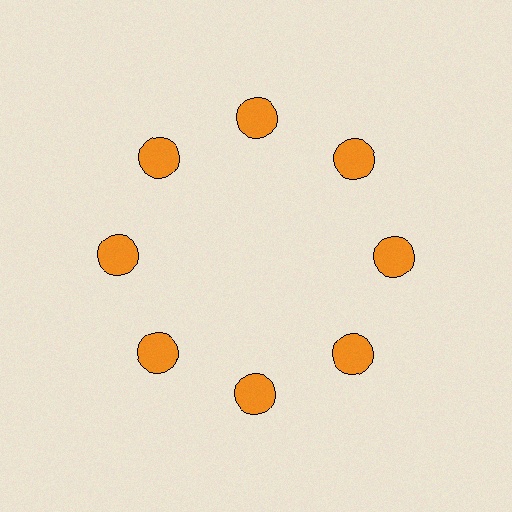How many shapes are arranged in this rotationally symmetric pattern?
There are 8 shapes, arranged in 8 groups of 1.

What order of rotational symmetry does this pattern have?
This pattern has 8-fold rotational symmetry.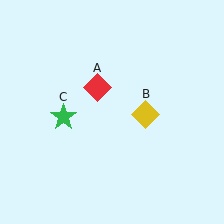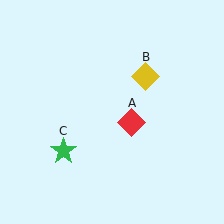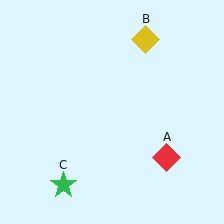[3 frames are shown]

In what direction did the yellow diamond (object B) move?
The yellow diamond (object B) moved up.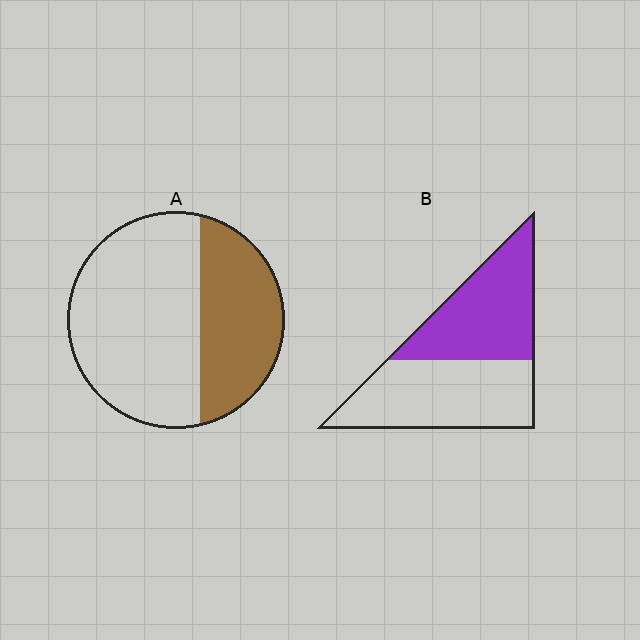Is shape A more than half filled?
No.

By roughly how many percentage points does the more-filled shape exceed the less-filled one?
By roughly 10 percentage points (B over A).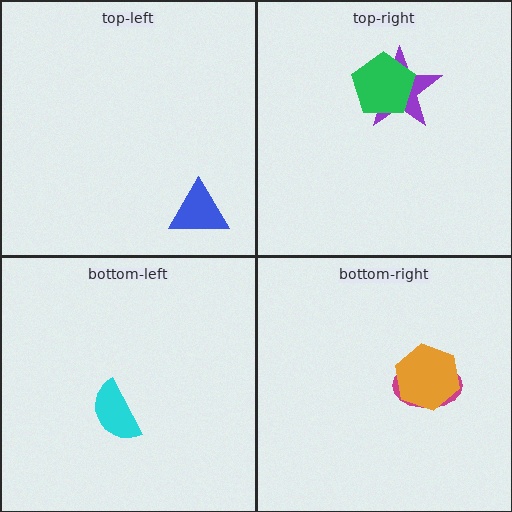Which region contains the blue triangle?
The top-left region.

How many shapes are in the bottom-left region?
1.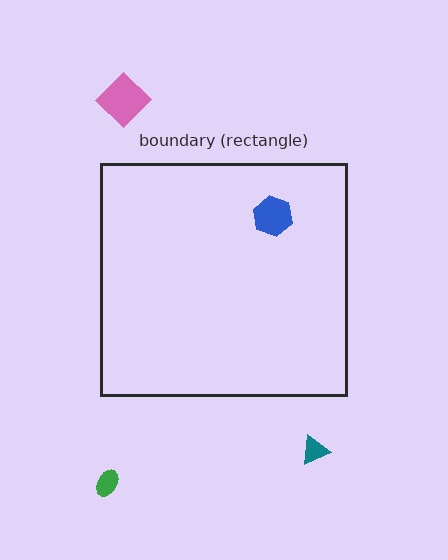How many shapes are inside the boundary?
1 inside, 3 outside.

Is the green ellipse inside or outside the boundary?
Outside.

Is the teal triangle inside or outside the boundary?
Outside.